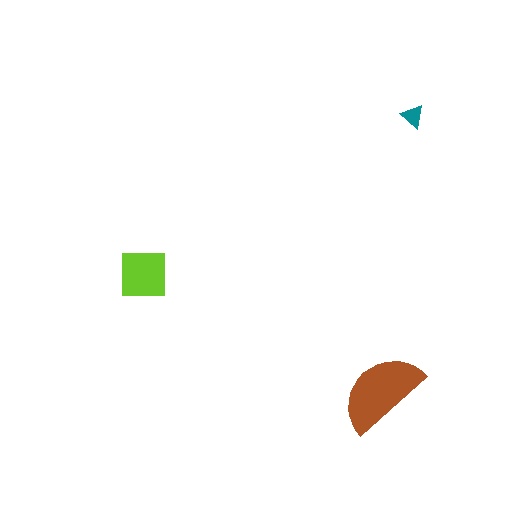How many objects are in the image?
There are 3 objects in the image.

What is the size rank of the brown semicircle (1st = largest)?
1st.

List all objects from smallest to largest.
The teal triangle, the lime square, the brown semicircle.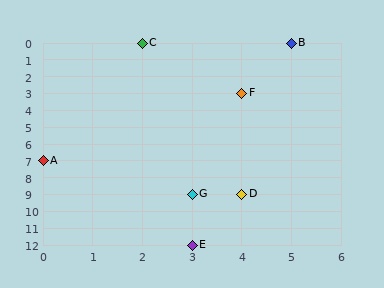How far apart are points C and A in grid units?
Points C and A are 2 columns and 7 rows apart (about 7.3 grid units diagonally).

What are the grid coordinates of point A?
Point A is at grid coordinates (0, 7).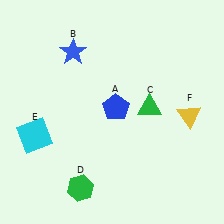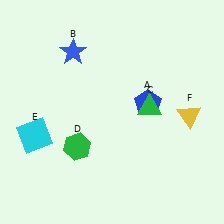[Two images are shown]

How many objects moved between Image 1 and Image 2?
2 objects moved between the two images.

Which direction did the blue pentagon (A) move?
The blue pentagon (A) moved right.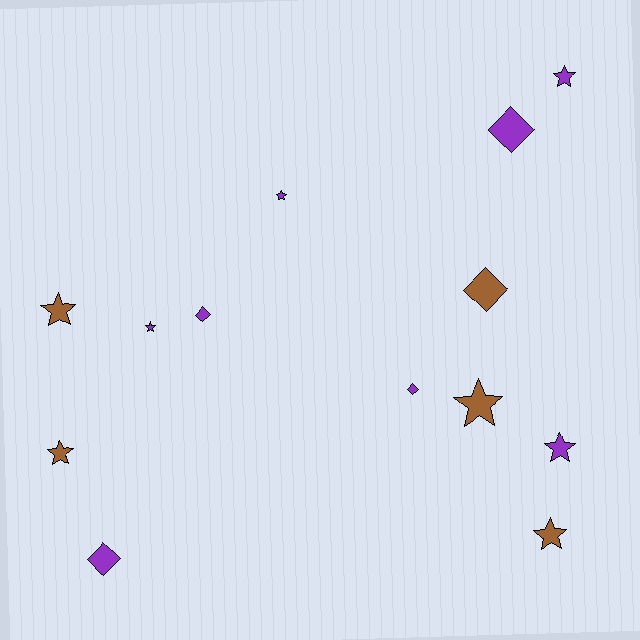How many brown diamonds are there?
There is 1 brown diamond.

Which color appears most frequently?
Purple, with 8 objects.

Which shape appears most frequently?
Star, with 8 objects.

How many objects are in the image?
There are 13 objects.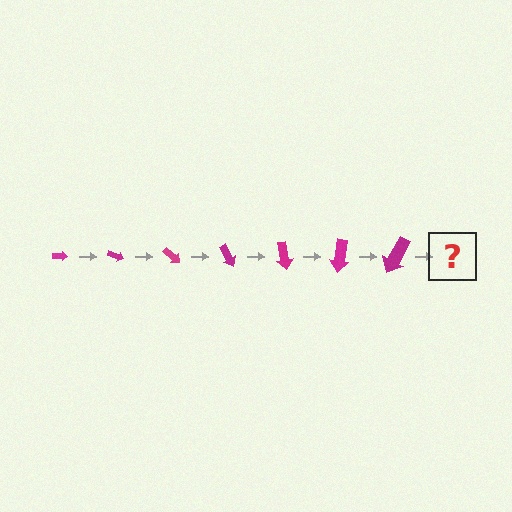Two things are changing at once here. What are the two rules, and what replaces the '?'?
The two rules are that the arrow grows larger each step and it rotates 20 degrees each step. The '?' should be an arrow, larger than the previous one and rotated 140 degrees from the start.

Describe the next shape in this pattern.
It should be an arrow, larger than the previous one and rotated 140 degrees from the start.